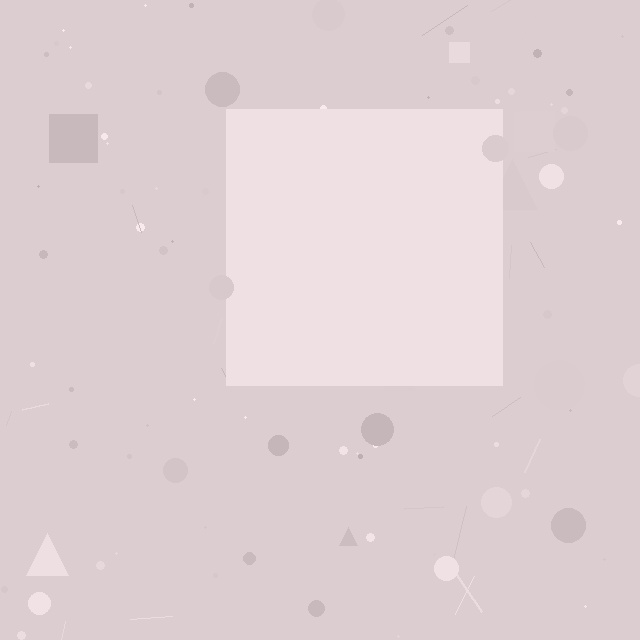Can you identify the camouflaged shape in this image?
The camouflaged shape is a square.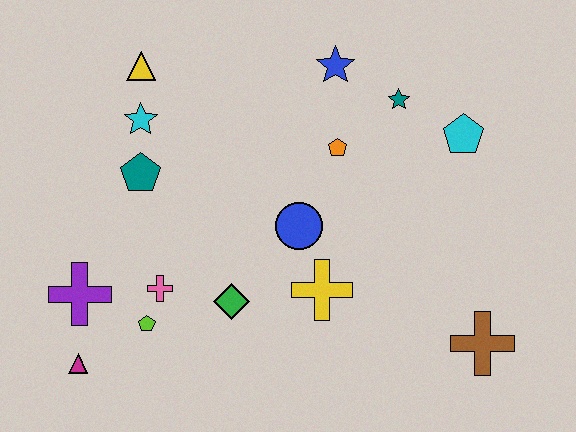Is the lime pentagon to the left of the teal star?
Yes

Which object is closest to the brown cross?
The yellow cross is closest to the brown cross.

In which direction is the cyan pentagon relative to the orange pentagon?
The cyan pentagon is to the right of the orange pentagon.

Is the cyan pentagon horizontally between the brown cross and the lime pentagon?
Yes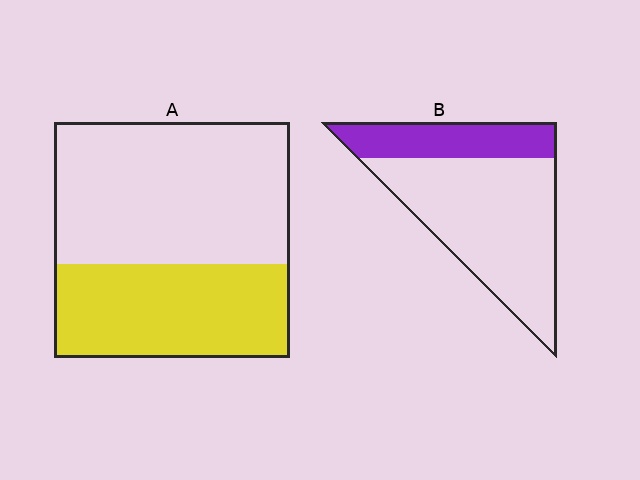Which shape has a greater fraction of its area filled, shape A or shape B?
Shape A.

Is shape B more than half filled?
No.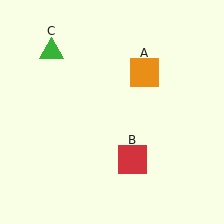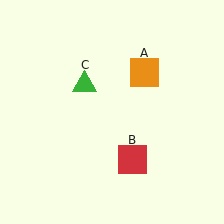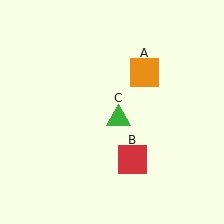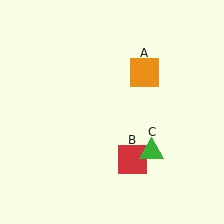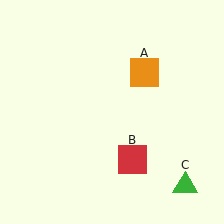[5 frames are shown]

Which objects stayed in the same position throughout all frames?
Orange square (object A) and red square (object B) remained stationary.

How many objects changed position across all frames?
1 object changed position: green triangle (object C).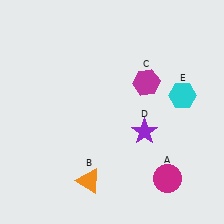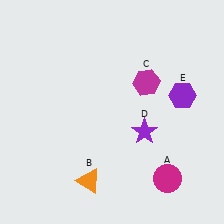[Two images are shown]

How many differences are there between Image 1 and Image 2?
There is 1 difference between the two images.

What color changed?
The hexagon (E) changed from cyan in Image 1 to purple in Image 2.